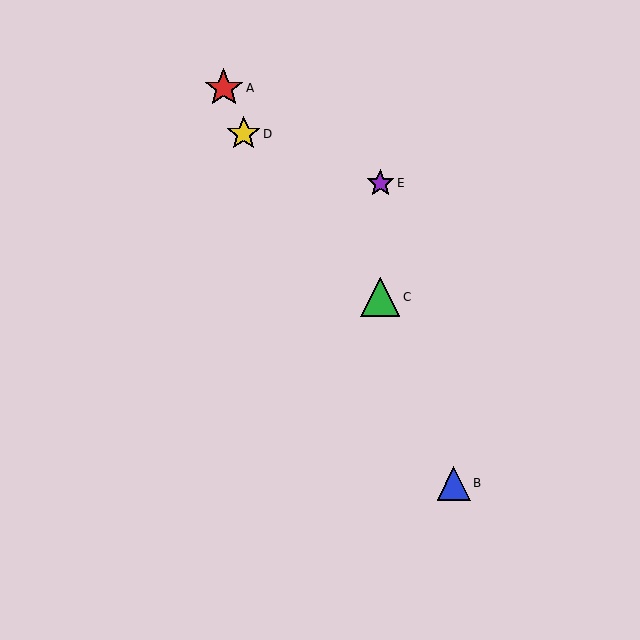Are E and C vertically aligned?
Yes, both are at x≈380.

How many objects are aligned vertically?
2 objects (C, E) are aligned vertically.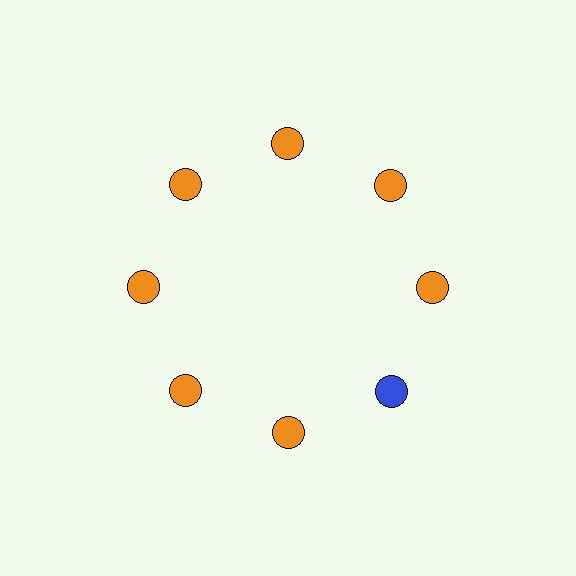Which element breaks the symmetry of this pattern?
The blue circle at roughly the 4 o'clock position breaks the symmetry. All other shapes are orange circles.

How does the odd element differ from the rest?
It has a different color: blue instead of orange.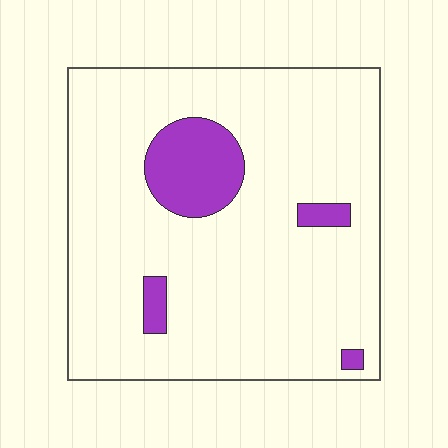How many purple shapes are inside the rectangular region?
4.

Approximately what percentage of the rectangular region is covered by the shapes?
Approximately 10%.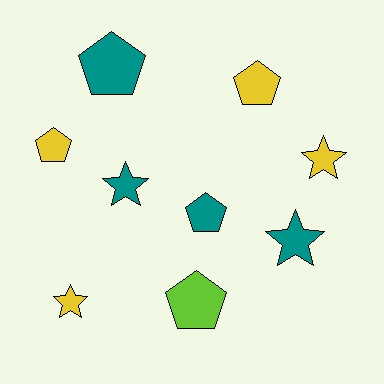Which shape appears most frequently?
Pentagon, with 5 objects.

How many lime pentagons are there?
There is 1 lime pentagon.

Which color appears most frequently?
Yellow, with 4 objects.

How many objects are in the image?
There are 9 objects.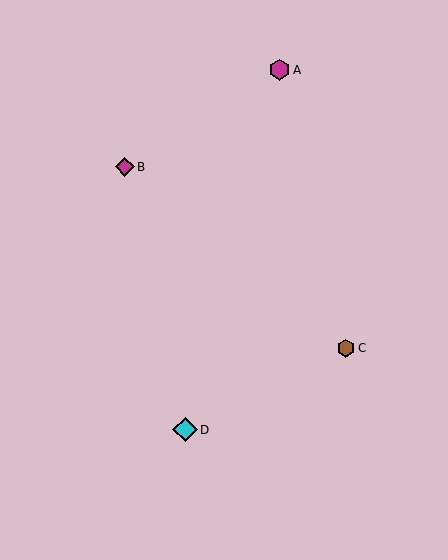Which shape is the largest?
The cyan diamond (labeled D) is the largest.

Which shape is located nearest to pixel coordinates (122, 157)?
The magenta diamond (labeled B) at (125, 167) is nearest to that location.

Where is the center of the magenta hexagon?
The center of the magenta hexagon is at (279, 70).